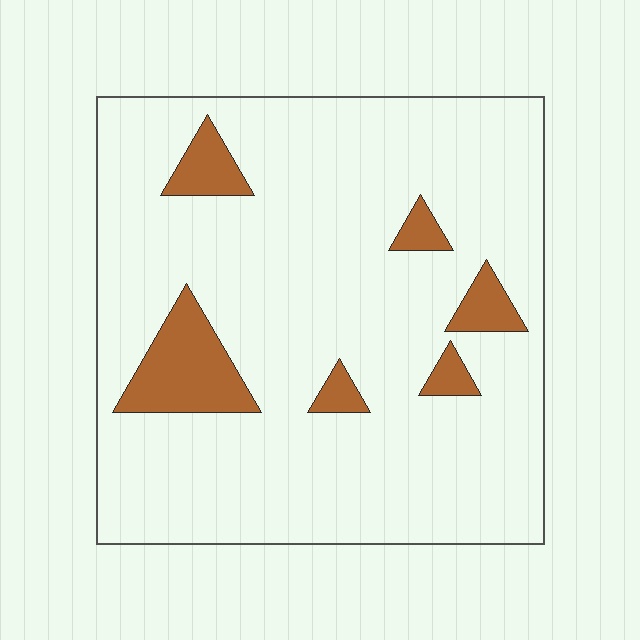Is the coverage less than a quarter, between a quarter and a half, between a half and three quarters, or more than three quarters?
Less than a quarter.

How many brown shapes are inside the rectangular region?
6.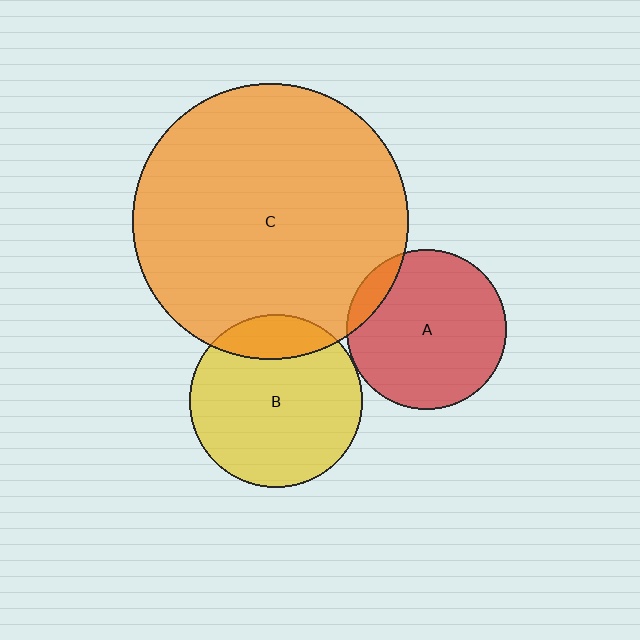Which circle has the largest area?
Circle C (orange).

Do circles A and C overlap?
Yes.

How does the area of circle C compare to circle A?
Approximately 3.0 times.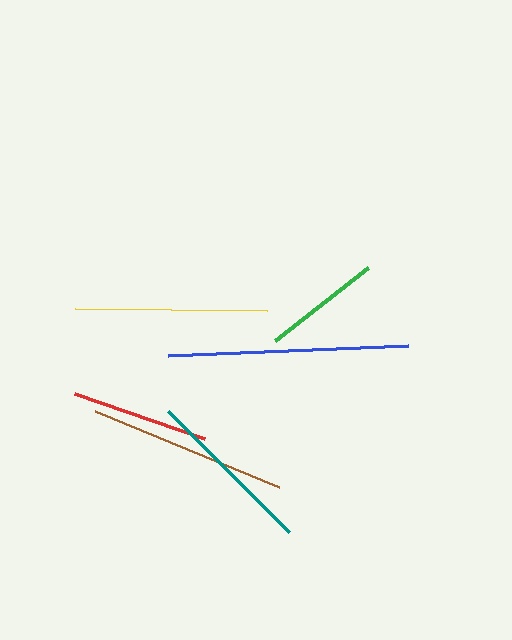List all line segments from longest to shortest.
From longest to shortest: blue, brown, yellow, teal, red, green.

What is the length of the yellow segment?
The yellow segment is approximately 192 pixels long.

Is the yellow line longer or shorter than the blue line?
The blue line is longer than the yellow line.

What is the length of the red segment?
The red segment is approximately 137 pixels long.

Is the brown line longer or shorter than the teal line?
The brown line is longer than the teal line.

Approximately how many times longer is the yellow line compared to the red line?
The yellow line is approximately 1.4 times the length of the red line.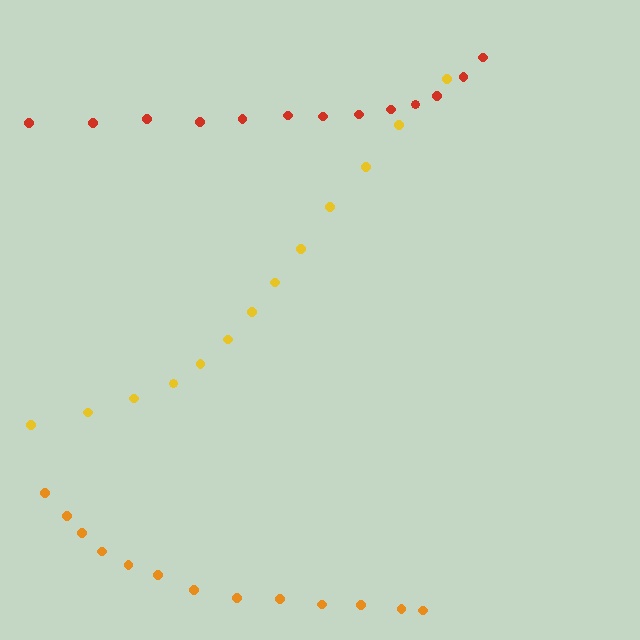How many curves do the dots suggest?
There are 3 distinct paths.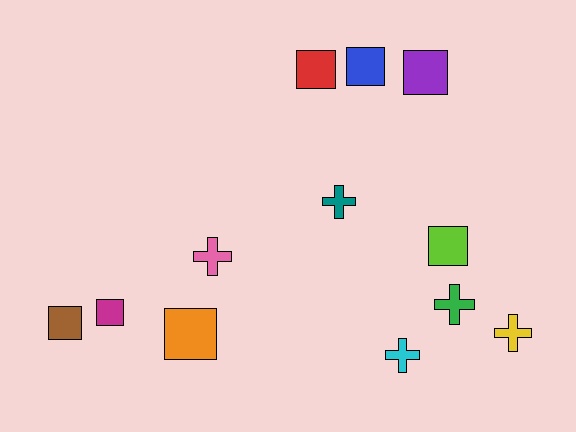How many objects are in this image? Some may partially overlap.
There are 12 objects.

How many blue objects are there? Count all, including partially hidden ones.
There is 1 blue object.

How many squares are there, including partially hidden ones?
There are 7 squares.